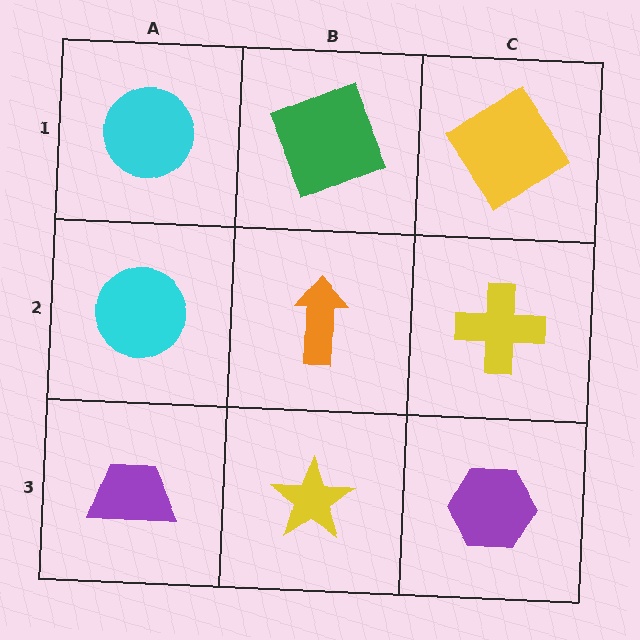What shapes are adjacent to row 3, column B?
An orange arrow (row 2, column B), a purple trapezoid (row 3, column A), a purple hexagon (row 3, column C).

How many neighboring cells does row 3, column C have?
2.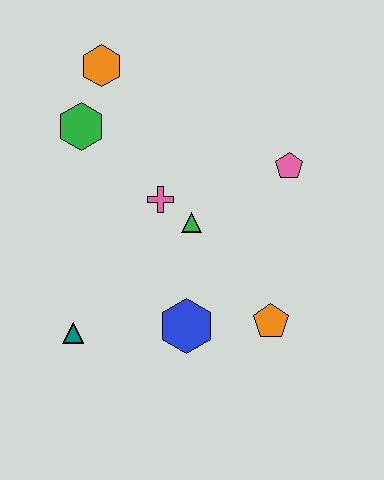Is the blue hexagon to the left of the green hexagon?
No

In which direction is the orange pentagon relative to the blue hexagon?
The orange pentagon is to the right of the blue hexagon.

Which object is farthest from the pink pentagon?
The teal triangle is farthest from the pink pentagon.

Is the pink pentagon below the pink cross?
No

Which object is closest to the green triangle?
The pink cross is closest to the green triangle.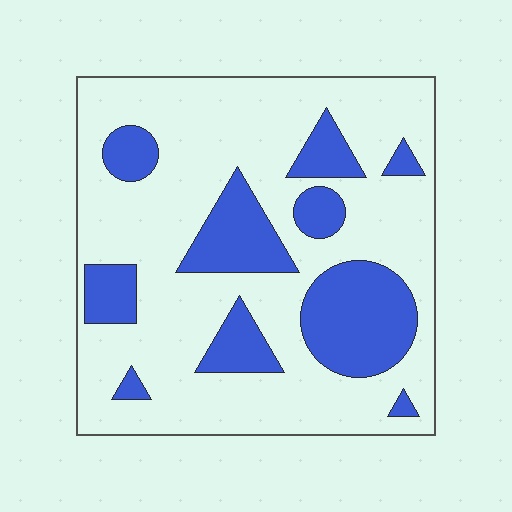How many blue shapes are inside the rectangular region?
10.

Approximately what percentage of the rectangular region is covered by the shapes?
Approximately 25%.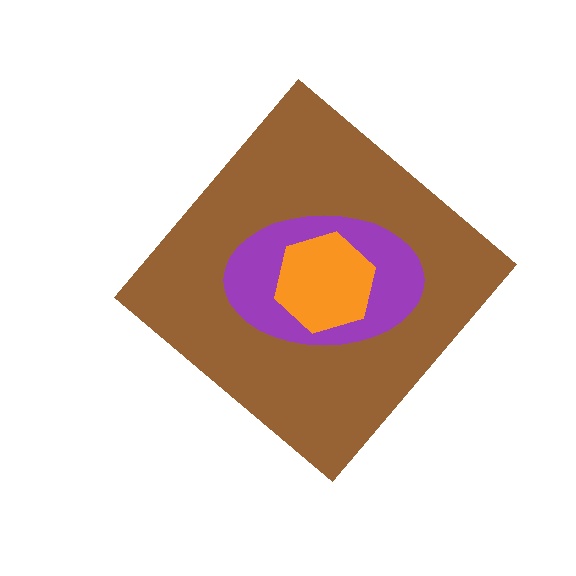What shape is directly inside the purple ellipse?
The orange hexagon.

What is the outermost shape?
The brown diamond.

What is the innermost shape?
The orange hexagon.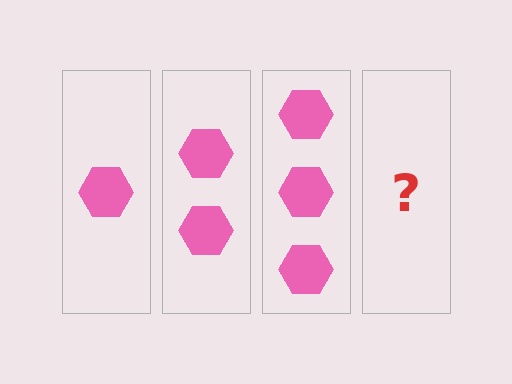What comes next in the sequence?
The next element should be 4 hexagons.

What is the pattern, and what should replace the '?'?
The pattern is that each step adds one more hexagon. The '?' should be 4 hexagons.